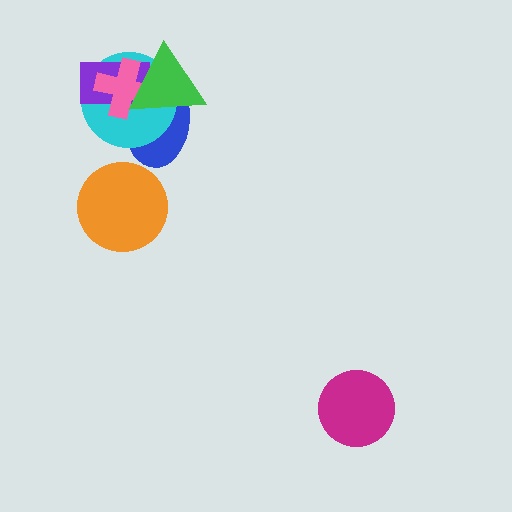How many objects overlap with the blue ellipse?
4 objects overlap with the blue ellipse.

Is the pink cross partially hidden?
Yes, it is partially covered by another shape.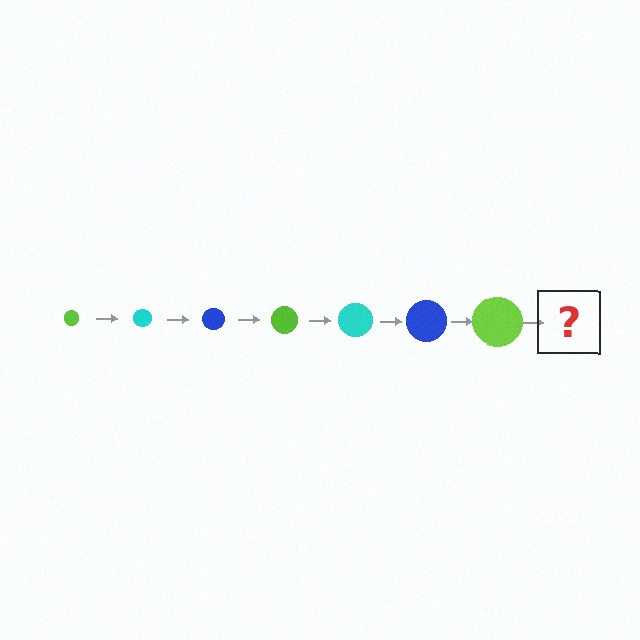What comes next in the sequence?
The next element should be a cyan circle, larger than the previous one.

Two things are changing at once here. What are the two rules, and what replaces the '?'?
The two rules are that the circle grows larger each step and the color cycles through lime, cyan, and blue. The '?' should be a cyan circle, larger than the previous one.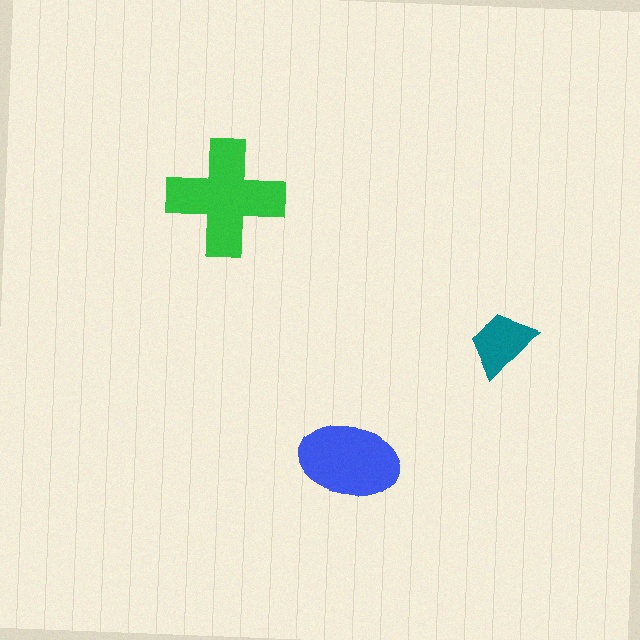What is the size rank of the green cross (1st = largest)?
1st.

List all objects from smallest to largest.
The teal trapezoid, the blue ellipse, the green cross.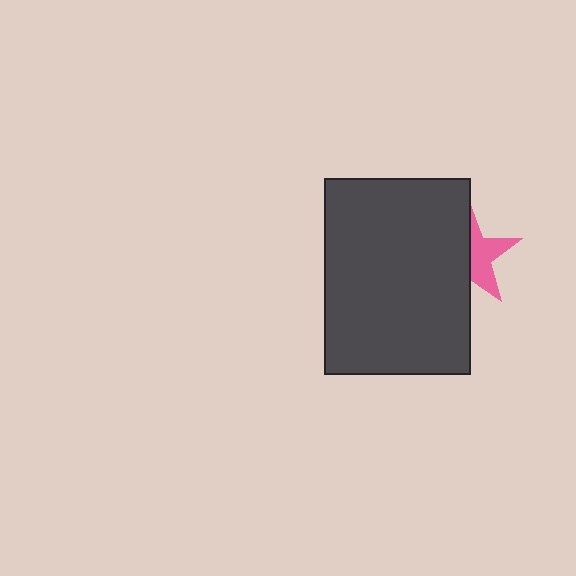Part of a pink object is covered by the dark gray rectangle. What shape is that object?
It is a star.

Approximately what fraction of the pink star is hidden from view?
Roughly 55% of the pink star is hidden behind the dark gray rectangle.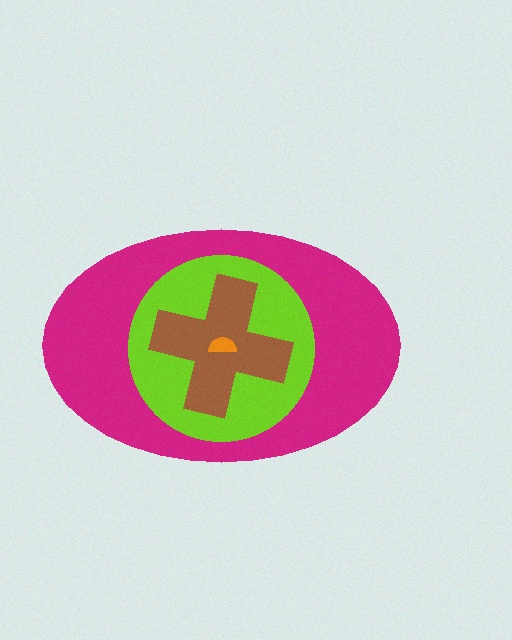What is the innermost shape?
The orange semicircle.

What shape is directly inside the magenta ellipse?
The lime circle.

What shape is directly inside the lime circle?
The brown cross.